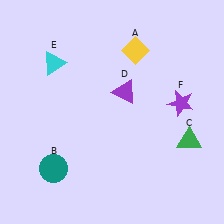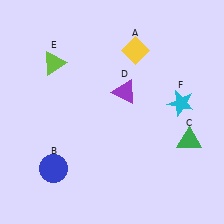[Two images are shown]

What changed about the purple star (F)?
In Image 1, F is purple. In Image 2, it changed to cyan.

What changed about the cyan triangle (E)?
In Image 1, E is cyan. In Image 2, it changed to lime.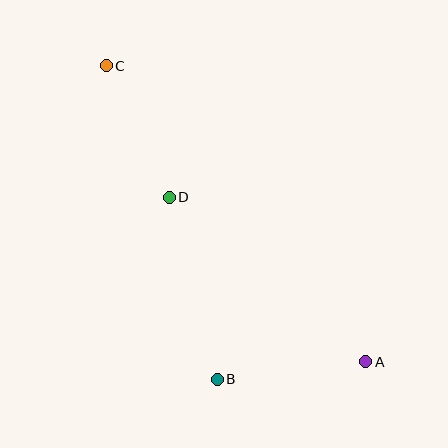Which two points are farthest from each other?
Points A and C are farthest from each other.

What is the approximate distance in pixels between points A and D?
The distance between A and D is approximately 257 pixels.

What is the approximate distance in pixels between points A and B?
The distance between A and B is approximately 150 pixels.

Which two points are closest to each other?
Points C and D are closest to each other.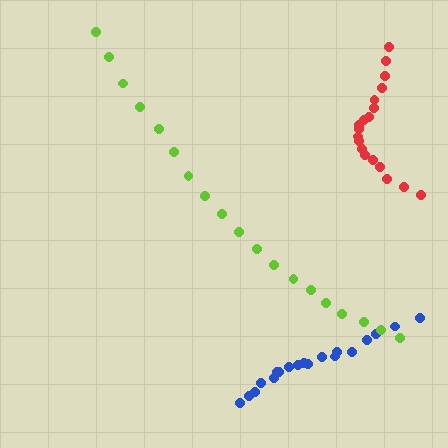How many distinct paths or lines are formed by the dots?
There are 3 distinct paths.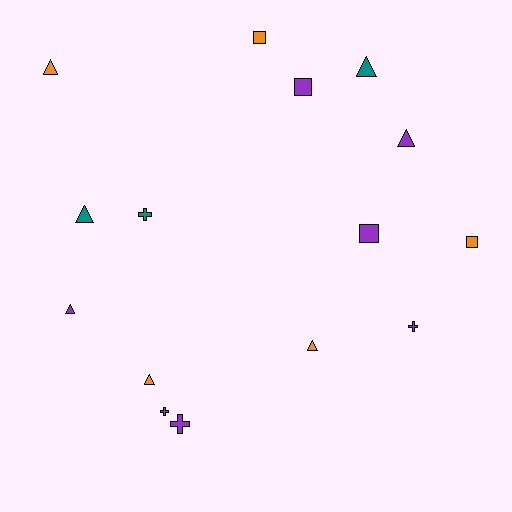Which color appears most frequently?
Purple, with 7 objects.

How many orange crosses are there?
There are no orange crosses.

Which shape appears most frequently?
Triangle, with 7 objects.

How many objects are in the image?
There are 15 objects.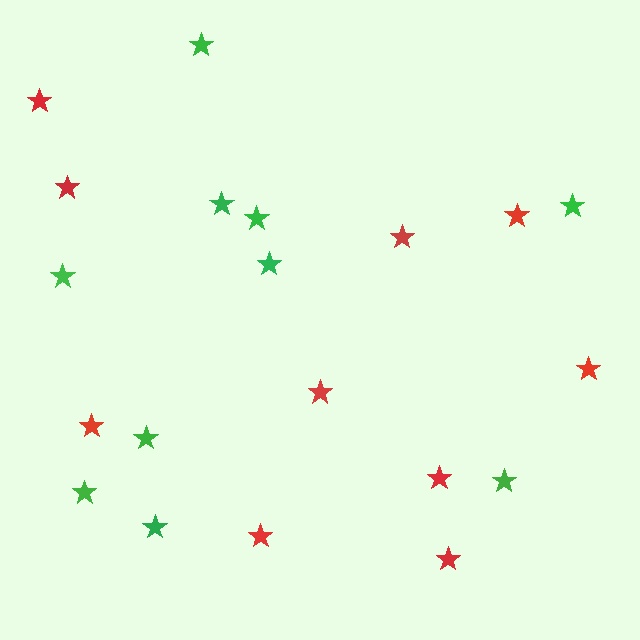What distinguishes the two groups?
There are 2 groups: one group of green stars (10) and one group of red stars (10).